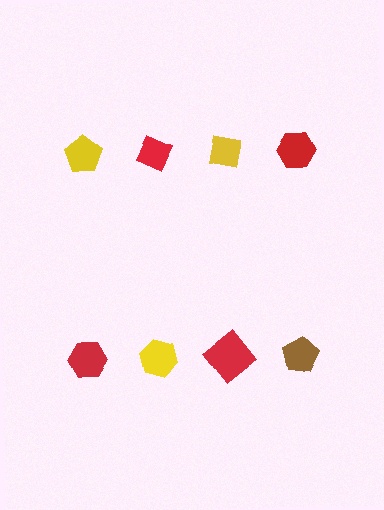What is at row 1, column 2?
A red diamond.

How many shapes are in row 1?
4 shapes.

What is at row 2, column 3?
A red diamond.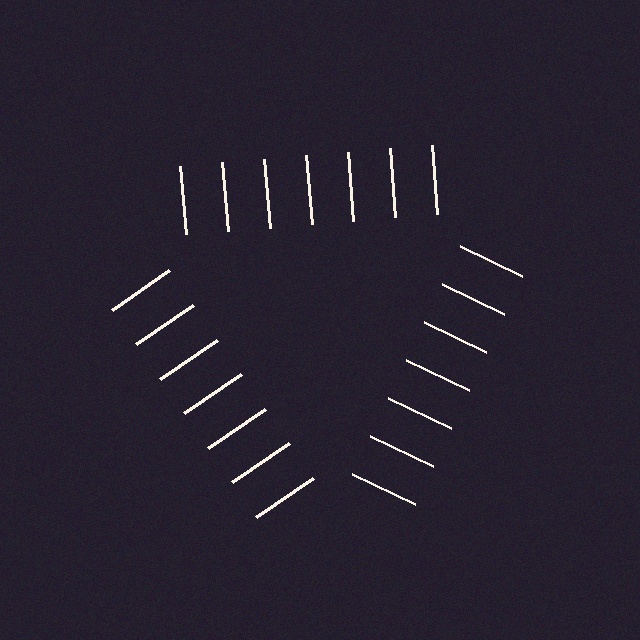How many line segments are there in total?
21 — 7 along each of the 3 edges.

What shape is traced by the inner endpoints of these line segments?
An illusory triangle — the line segments terminate on its edges but no continuous stroke is drawn.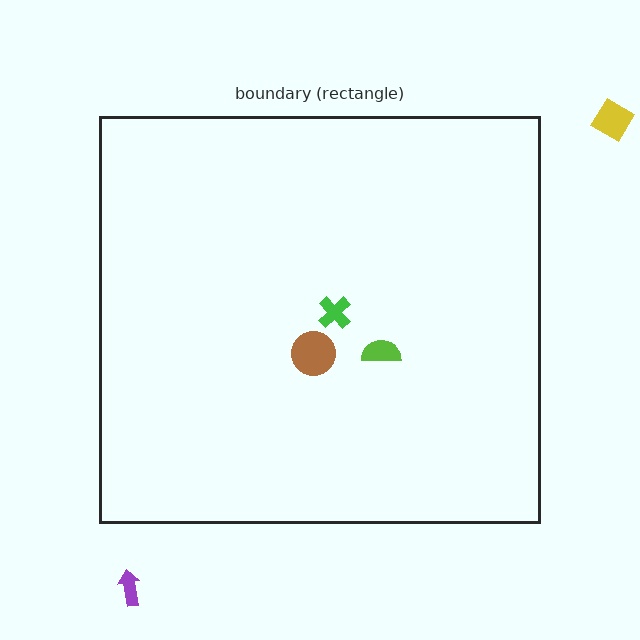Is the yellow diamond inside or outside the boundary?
Outside.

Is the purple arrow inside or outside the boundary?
Outside.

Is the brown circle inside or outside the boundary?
Inside.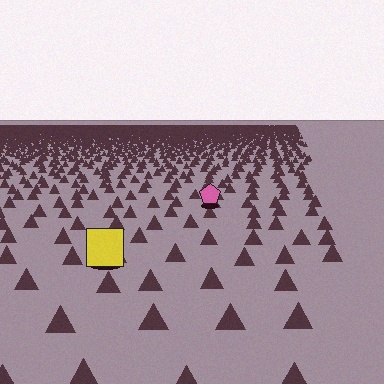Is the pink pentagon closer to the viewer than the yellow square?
No. The yellow square is closer — you can tell from the texture gradient: the ground texture is coarser near it.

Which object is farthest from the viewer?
The pink pentagon is farthest from the viewer. It appears smaller and the ground texture around it is denser.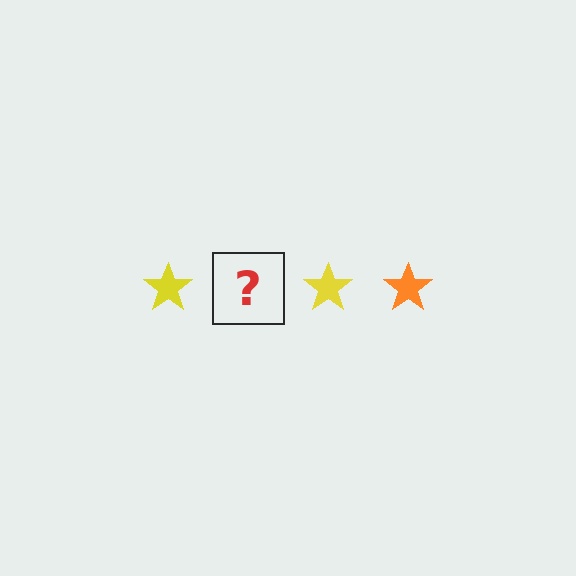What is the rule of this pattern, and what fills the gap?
The rule is that the pattern cycles through yellow, orange stars. The gap should be filled with an orange star.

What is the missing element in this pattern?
The missing element is an orange star.